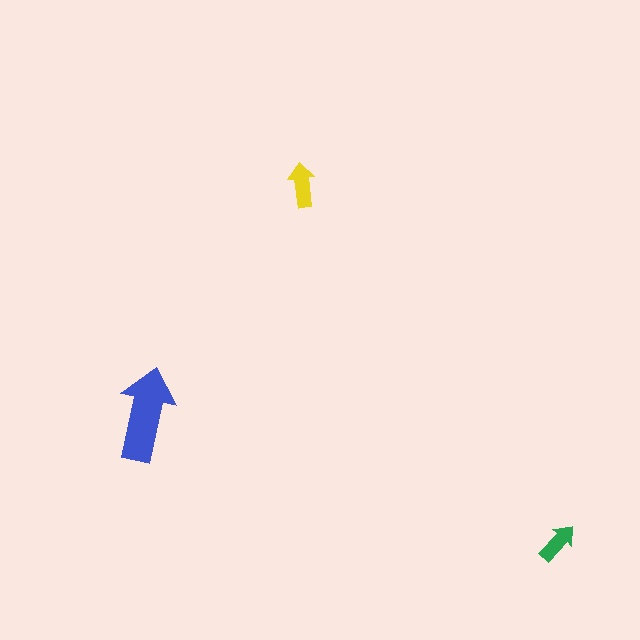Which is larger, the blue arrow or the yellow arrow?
The blue one.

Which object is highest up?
The yellow arrow is topmost.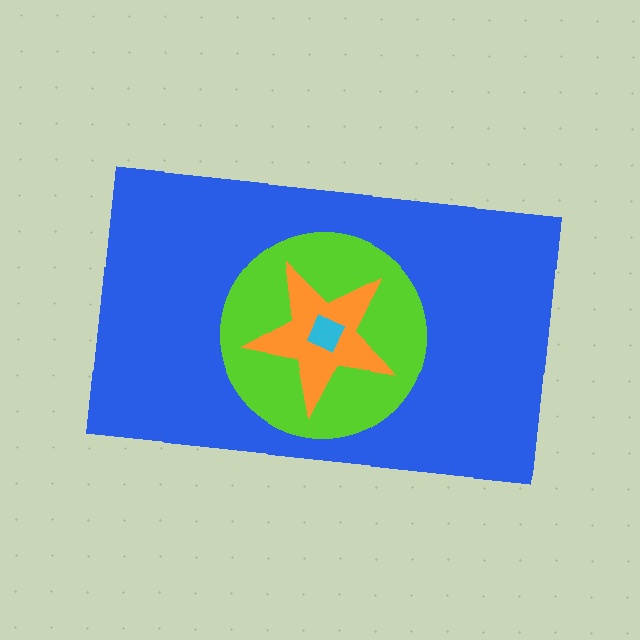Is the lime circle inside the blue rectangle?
Yes.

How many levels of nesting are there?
4.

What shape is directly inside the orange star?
The cyan square.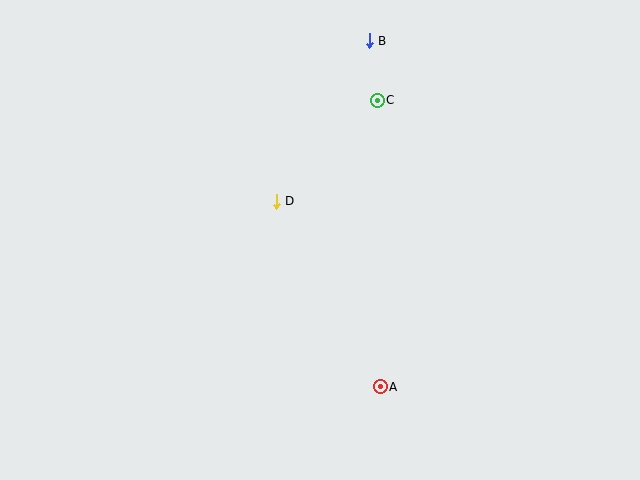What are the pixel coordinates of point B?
Point B is at (369, 41).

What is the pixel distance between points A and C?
The distance between A and C is 287 pixels.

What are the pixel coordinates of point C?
Point C is at (377, 100).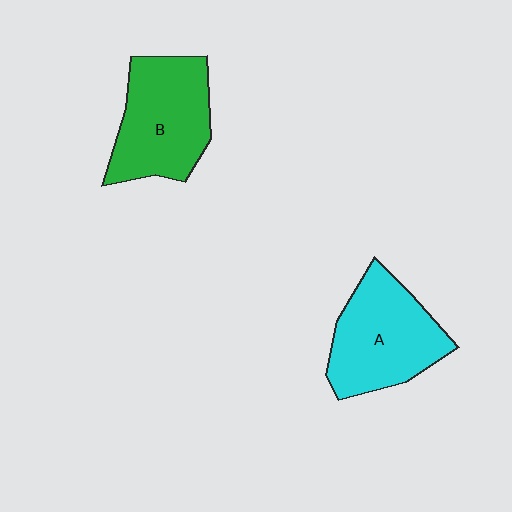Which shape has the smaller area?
Shape A (cyan).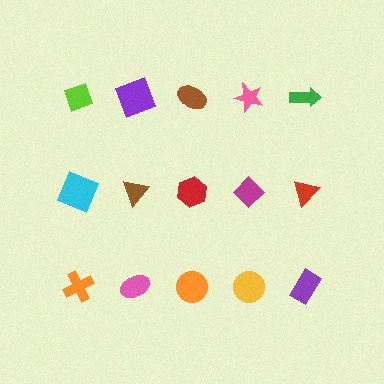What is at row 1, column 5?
A green arrow.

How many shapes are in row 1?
5 shapes.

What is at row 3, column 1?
An orange cross.